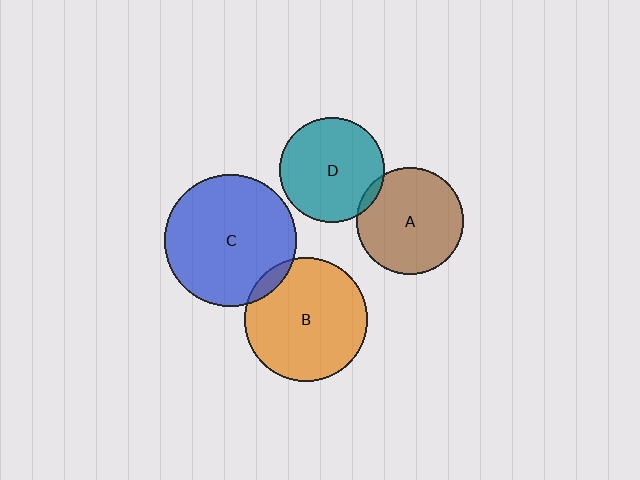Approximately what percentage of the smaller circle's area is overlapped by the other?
Approximately 5%.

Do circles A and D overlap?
Yes.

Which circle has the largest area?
Circle C (blue).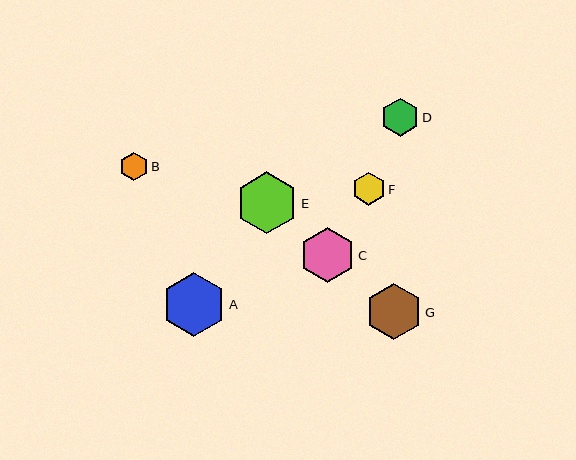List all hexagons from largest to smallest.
From largest to smallest: A, E, G, C, D, F, B.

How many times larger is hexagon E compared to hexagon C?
Hexagon E is approximately 1.1 times the size of hexagon C.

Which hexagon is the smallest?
Hexagon B is the smallest with a size of approximately 28 pixels.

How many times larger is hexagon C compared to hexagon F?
Hexagon C is approximately 1.7 times the size of hexagon F.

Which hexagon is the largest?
Hexagon A is the largest with a size of approximately 64 pixels.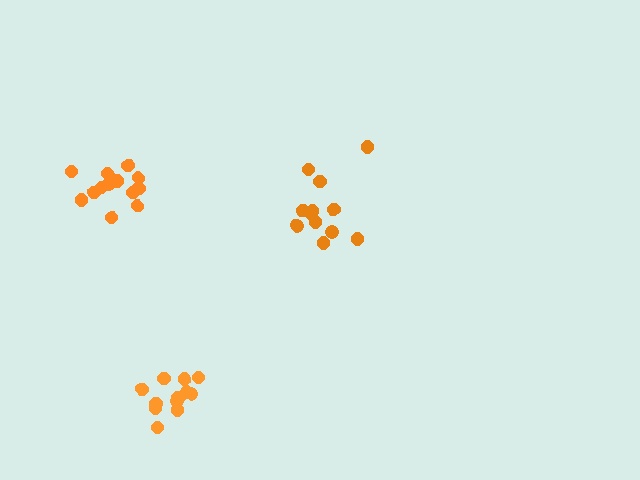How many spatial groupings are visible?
There are 3 spatial groupings.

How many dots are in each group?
Group 1: 14 dots, Group 2: 13 dots, Group 3: 13 dots (40 total).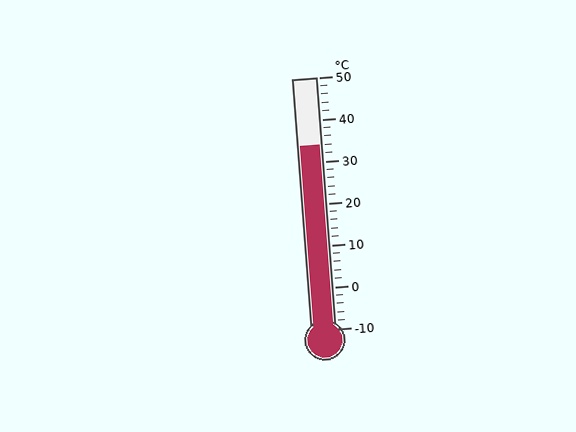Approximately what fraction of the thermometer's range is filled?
The thermometer is filled to approximately 75% of its range.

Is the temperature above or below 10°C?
The temperature is above 10°C.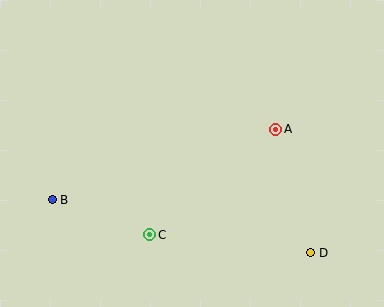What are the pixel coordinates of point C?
Point C is at (150, 235).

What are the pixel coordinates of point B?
Point B is at (52, 200).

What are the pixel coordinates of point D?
Point D is at (311, 253).